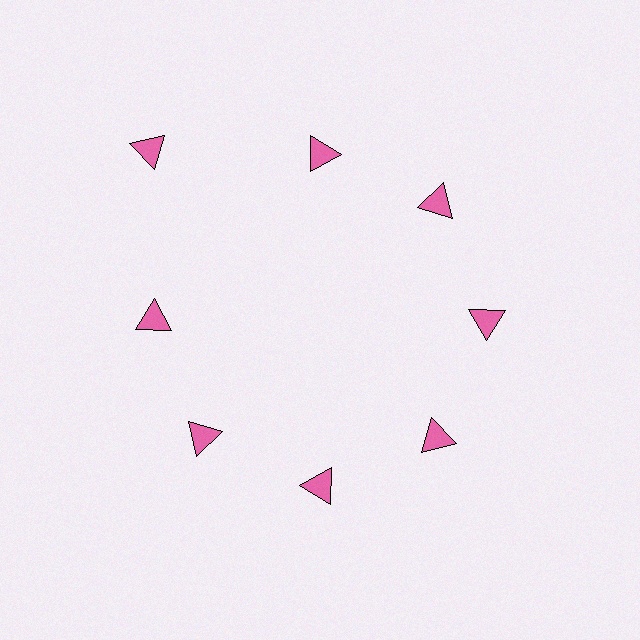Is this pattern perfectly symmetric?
No. The 8 pink triangles are arranged in a ring, but one element near the 10 o'clock position is pushed outward from the center, breaking the 8-fold rotational symmetry.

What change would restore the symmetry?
The symmetry would be restored by moving it inward, back onto the ring so that all 8 triangles sit at equal angles and equal distance from the center.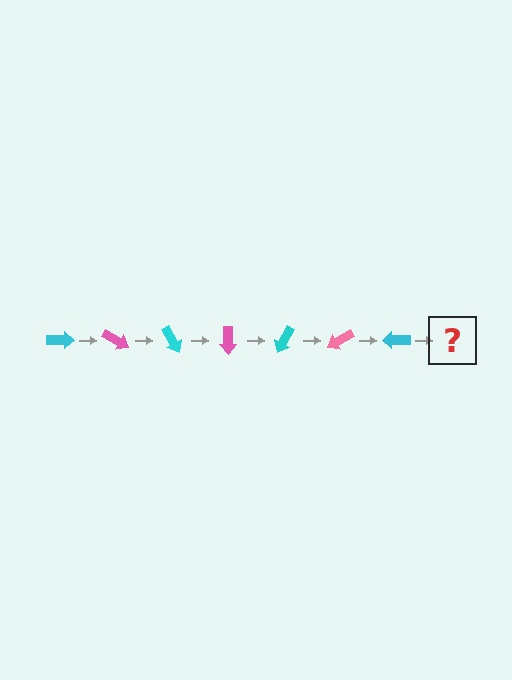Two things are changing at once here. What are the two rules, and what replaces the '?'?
The two rules are that it rotates 30 degrees each step and the color cycles through cyan and pink. The '?' should be a pink arrow, rotated 210 degrees from the start.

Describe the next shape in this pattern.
It should be a pink arrow, rotated 210 degrees from the start.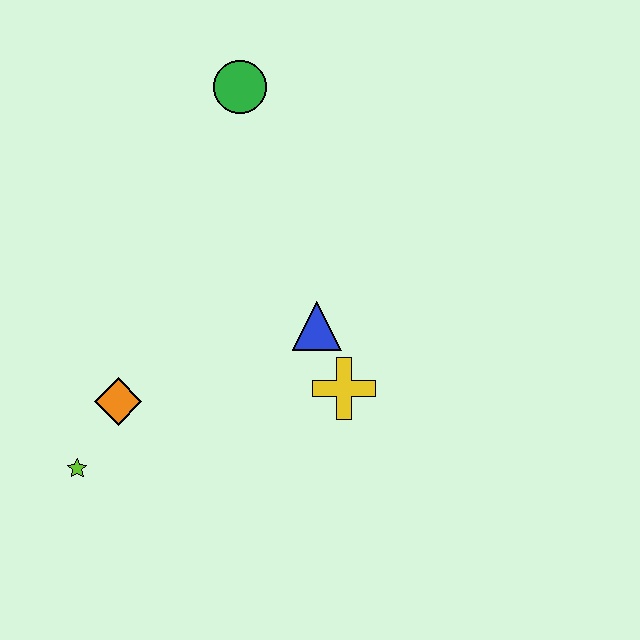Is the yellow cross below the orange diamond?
No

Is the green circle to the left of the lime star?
No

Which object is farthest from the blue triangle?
The lime star is farthest from the blue triangle.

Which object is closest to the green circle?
The blue triangle is closest to the green circle.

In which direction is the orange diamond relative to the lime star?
The orange diamond is above the lime star.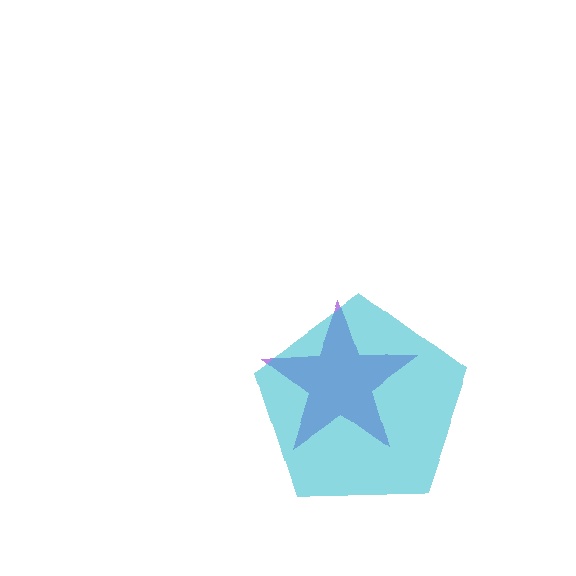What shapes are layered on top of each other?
The layered shapes are: a purple star, a cyan pentagon.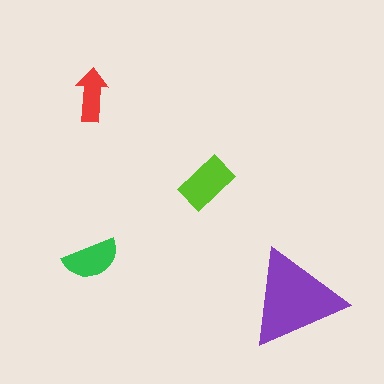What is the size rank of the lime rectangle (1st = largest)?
2nd.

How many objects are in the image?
There are 4 objects in the image.